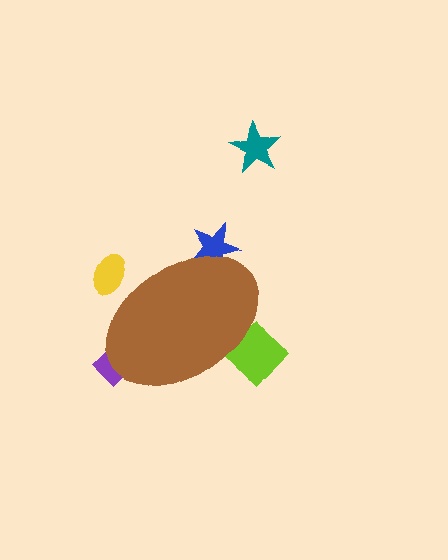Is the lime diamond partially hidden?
Yes, the lime diamond is partially hidden behind the brown ellipse.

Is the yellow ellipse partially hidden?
Yes, the yellow ellipse is partially hidden behind the brown ellipse.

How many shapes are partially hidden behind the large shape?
4 shapes are partially hidden.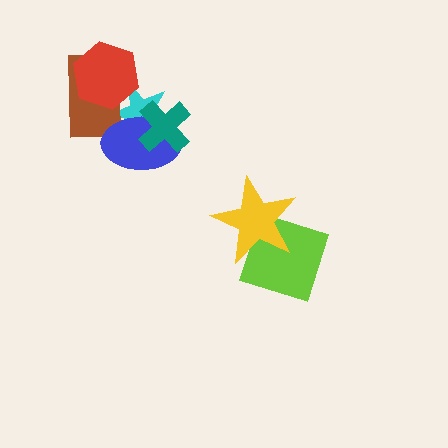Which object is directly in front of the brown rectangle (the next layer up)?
The blue ellipse is directly in front of the brown rectangle.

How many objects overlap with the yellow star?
1 object overlaps with the yellow star.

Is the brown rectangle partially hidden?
Yes, it is partially covered by another shape.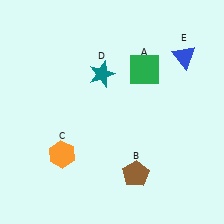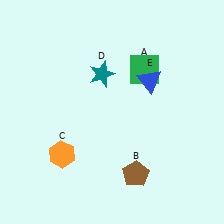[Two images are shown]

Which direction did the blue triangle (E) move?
The blue triangle (E) moved left.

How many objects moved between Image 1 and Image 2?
1 object moved between the two images.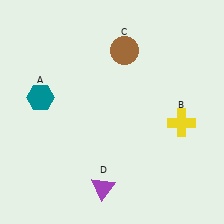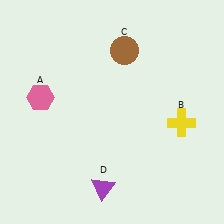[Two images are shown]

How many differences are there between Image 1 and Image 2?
There is 1 difference between the two images.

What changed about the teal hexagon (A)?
In Image 1, A is teal. In Image 2, it changed to pink.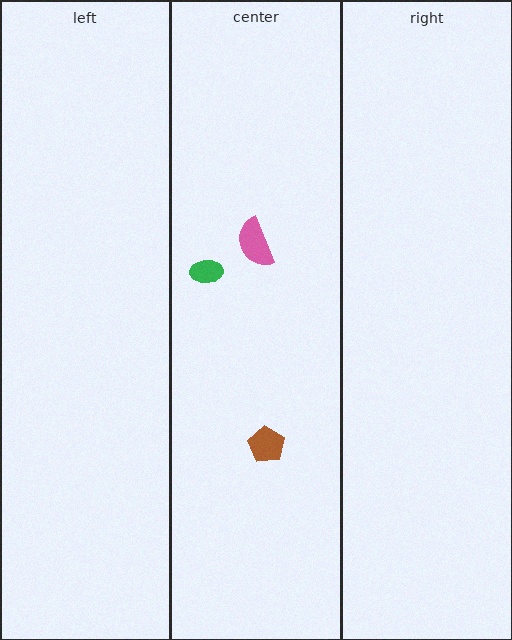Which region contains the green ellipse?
The center region.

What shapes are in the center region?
The brown pentagon, the green ellipse, the pink semicircle.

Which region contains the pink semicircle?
The center region.